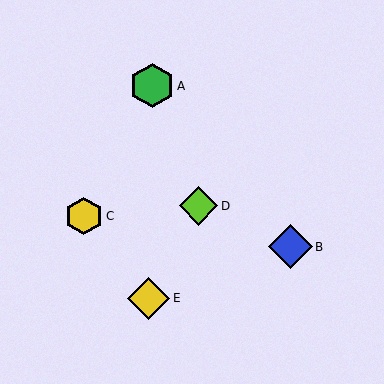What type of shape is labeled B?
Shape B is a blue diamond.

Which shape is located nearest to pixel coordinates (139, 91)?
The green hexagon (labeled A) at (152, 86) is nearest to that location.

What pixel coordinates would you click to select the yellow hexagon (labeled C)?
Click at (84, 216) to select the yellow hexagon C.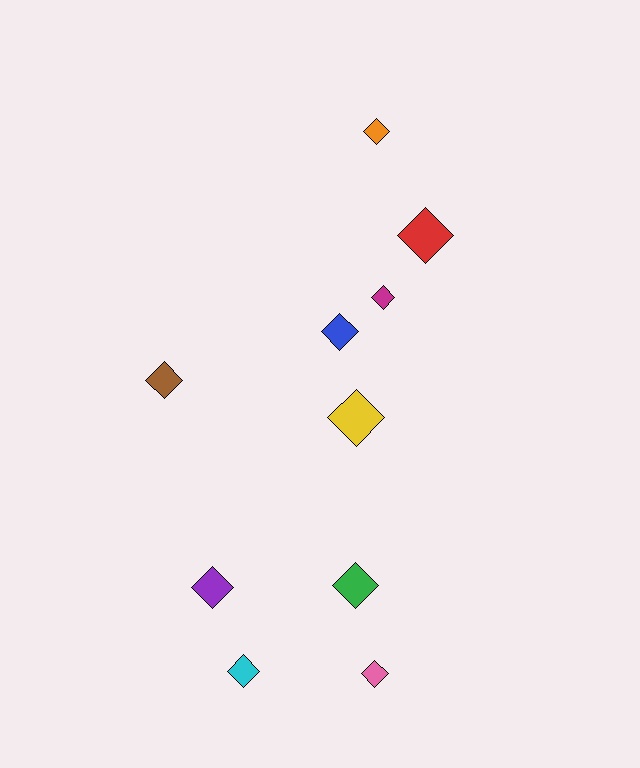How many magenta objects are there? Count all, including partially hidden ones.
There is 1 magenta object.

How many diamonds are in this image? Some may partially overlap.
There are 10 diamonds.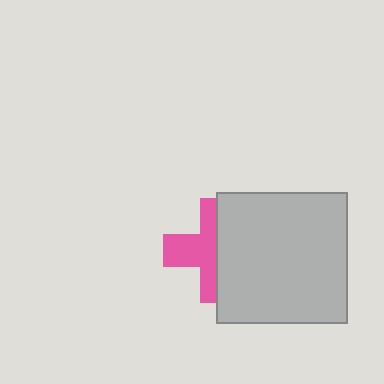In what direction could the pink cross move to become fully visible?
The pink cross could move left. That would shift it out from behind the light gray square entirely.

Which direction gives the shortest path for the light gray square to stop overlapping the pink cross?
Moving right gives the shortest separation.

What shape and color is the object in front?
The object in front is a light gray square.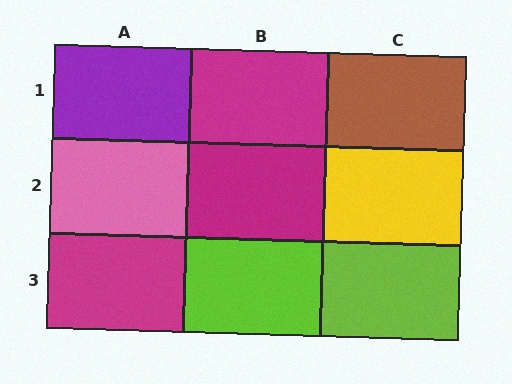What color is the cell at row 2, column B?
Magenta.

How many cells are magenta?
3 cells are magenta.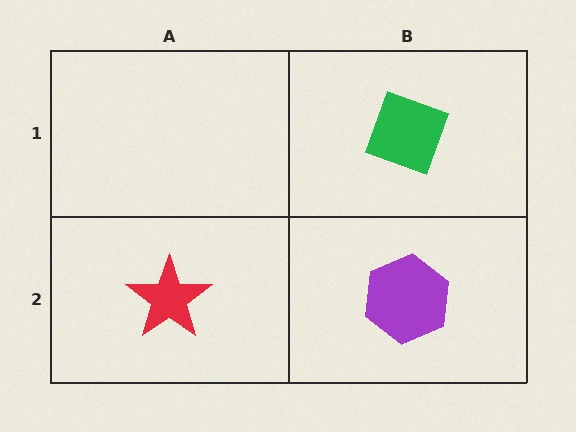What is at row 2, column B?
A purple hexagon.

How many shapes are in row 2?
2 shapes.